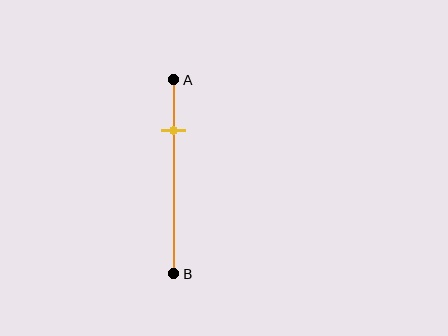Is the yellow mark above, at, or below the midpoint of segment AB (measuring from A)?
The yellow mark is above the midpoint of segment AB.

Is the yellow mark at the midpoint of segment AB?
No, the mark is at about 25% from A, not at the 50% midpoint.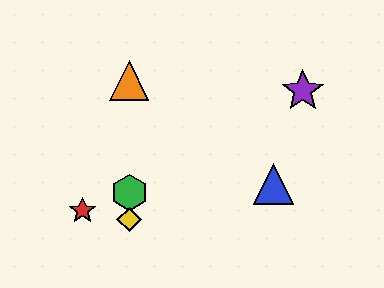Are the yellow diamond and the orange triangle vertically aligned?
Yes, both are at x≈129.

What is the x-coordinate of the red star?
The red star is at x≈83.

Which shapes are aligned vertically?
The green hexagon, the yellow diamond, the orange triangle are aligned vertically.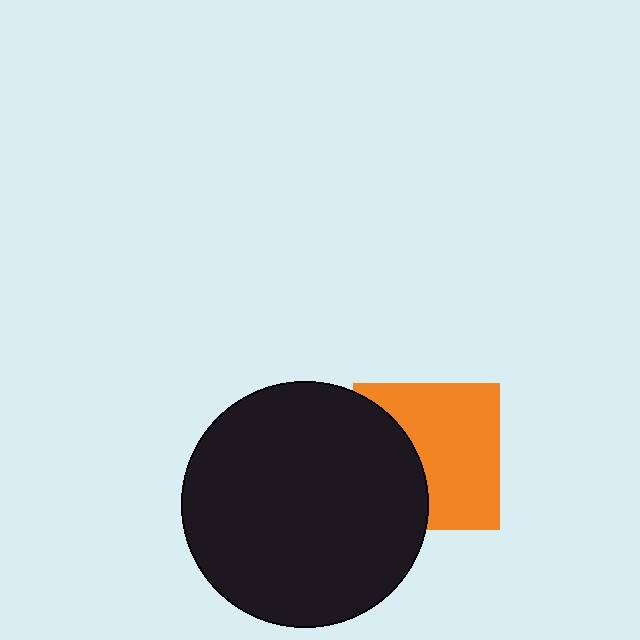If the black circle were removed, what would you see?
You would see the complete orange square.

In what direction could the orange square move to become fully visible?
The orange square could move right. That would shift it out from behind the black circle entirely.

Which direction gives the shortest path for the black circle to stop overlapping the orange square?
Moving left gives the shortest separation.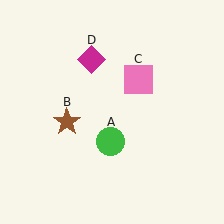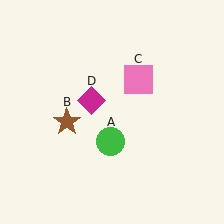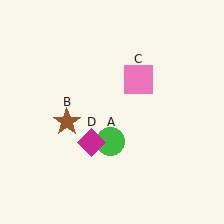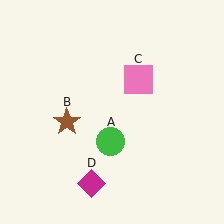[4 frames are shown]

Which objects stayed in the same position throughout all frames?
Green circle (object A) and brown star (object B) and pink square (object C) remained stationary.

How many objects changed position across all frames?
1 object changed position: magenta diamond (object D).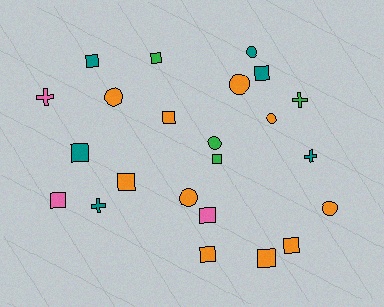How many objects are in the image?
There are 23 objects.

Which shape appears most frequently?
Square, with 12 objects.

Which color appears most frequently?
Orange, with 10 objects.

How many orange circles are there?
There are 5 orange circles.